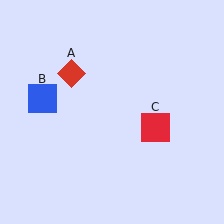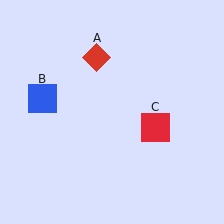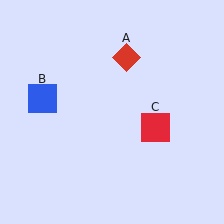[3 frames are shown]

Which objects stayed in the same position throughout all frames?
Blue square (object B) and red square (object C) remained stationary.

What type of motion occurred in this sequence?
The red diamond (object A) rotated clockwise around the center of the scene.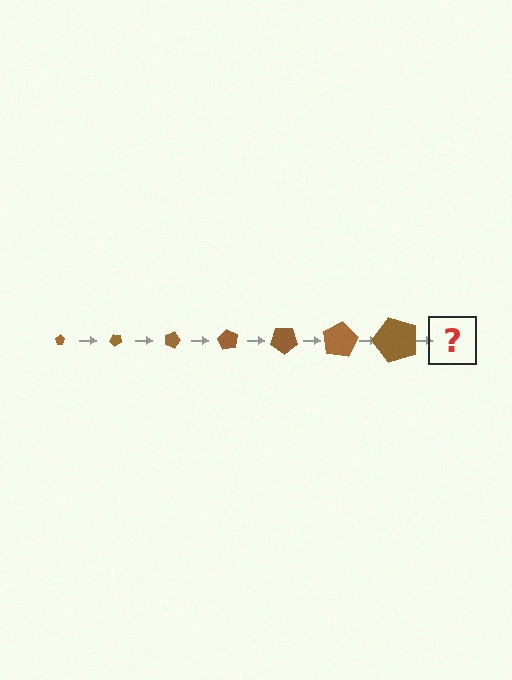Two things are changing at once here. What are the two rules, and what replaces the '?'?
The two rules are that the pentagon grows larger each step and it rotates 45 degrees each step. The '?' should be a pentagon, larger than the previous one and rotated 315 degrees from the start.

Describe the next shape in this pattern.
It should be a pentagon, larger than the previous one and rotated 315 degrees from the start.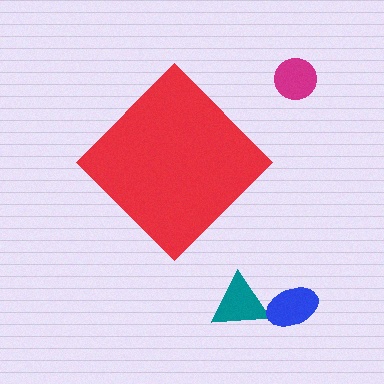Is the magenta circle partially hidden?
No, the magenta circle is fully visible.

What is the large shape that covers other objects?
A red diamond.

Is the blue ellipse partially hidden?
No, the blue ellipse is fully visible.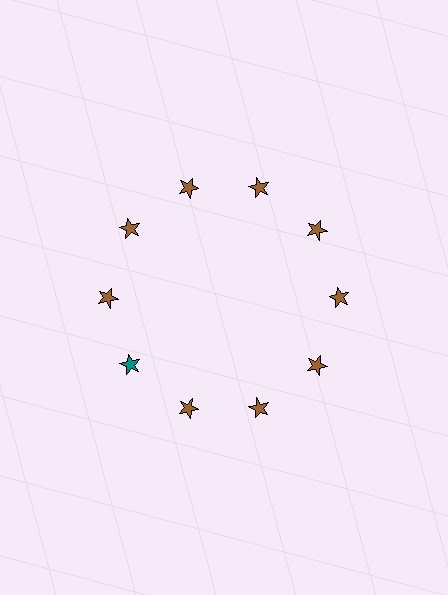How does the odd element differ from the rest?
It has a different color: teal instead of brown.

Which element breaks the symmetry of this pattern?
The teal star at roughly the 8 o'clock position breaks the symmetry. All other shapes are brown stars.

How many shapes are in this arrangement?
There are 10 shapes arranged in a ring pattern.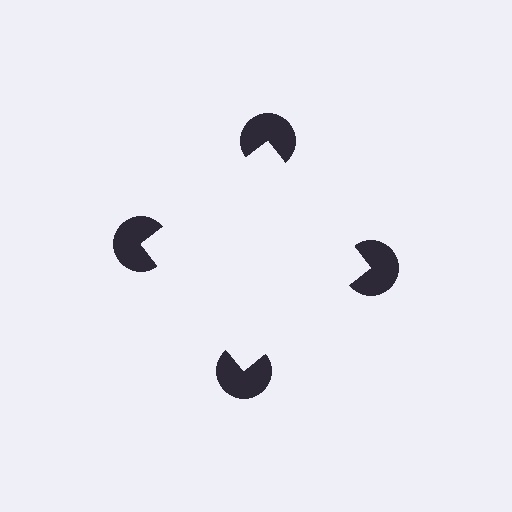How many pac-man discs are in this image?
There are 4 — one at each vertex of the illusory square.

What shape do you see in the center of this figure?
An illusory square — its edges are inferred from the aligned wedge cuts in the pac-man discs, not physically drawn.